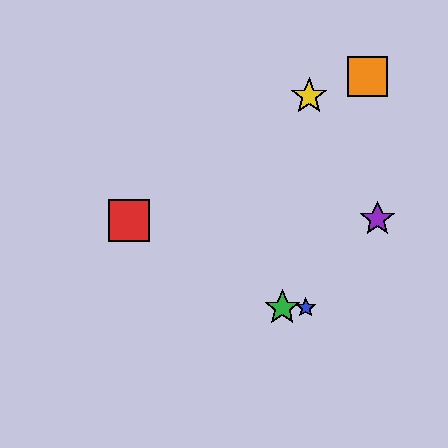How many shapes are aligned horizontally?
2 shapes (the blue star, the green star) are aligned horizontally.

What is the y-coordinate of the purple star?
The purple star is at y≈219.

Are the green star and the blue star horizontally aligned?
Yes, both are at y≈308.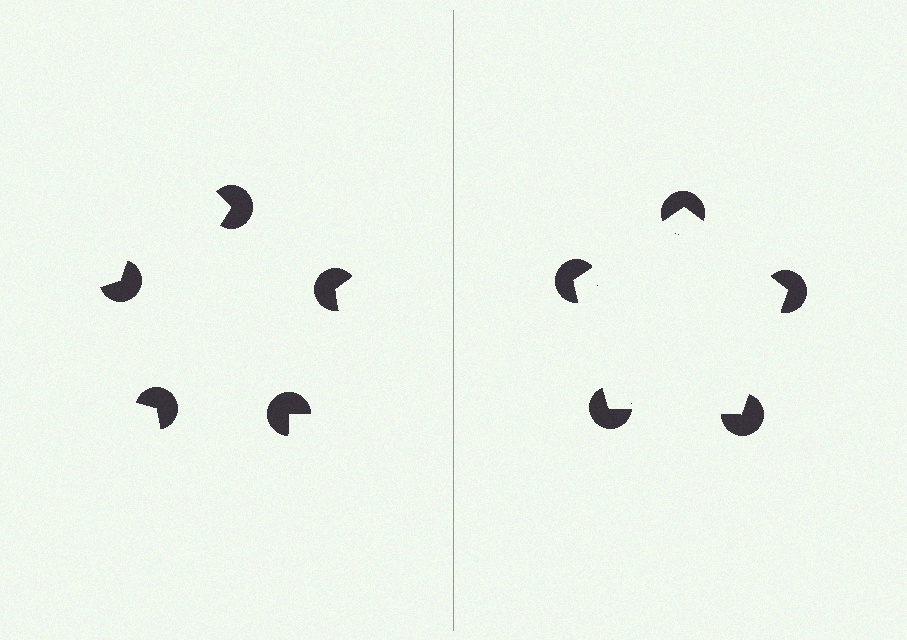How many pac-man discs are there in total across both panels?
10 — 5 on each side.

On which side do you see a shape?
An illusory pentagon appears on the right side. On the left side the wedge cuts are rotated, so no coherent shape forms.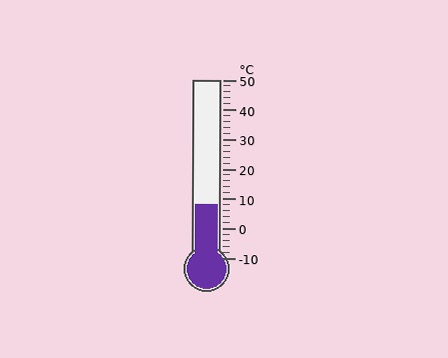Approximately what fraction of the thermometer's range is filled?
The thermometer is filled to approximately 30% of its range.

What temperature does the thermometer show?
The thermometer shows approximately 8°C.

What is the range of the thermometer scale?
The thermometer scale ranges from -10°C to 50°C.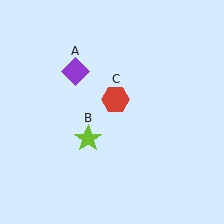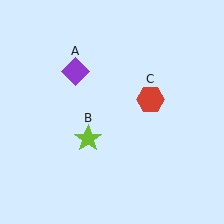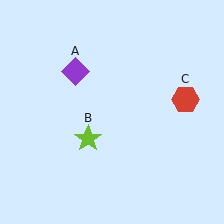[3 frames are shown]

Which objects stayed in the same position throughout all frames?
Purple diamond (object A) and lime star (object B) remained stationary.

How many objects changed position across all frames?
1 object changed position: red hexagon (object C).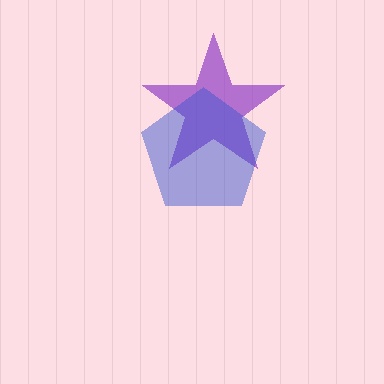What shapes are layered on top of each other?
The layered shapes are: a purple star, a blue pentagon.